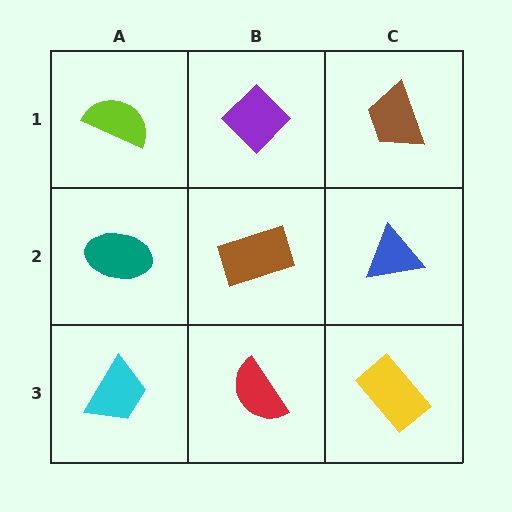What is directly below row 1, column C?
A blue triangle.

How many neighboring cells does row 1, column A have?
2.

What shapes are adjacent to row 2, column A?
A lime semicircle (row 1, column A), a cyan trapezoid (row 3, column A), a brown rectangle (row 2, column B).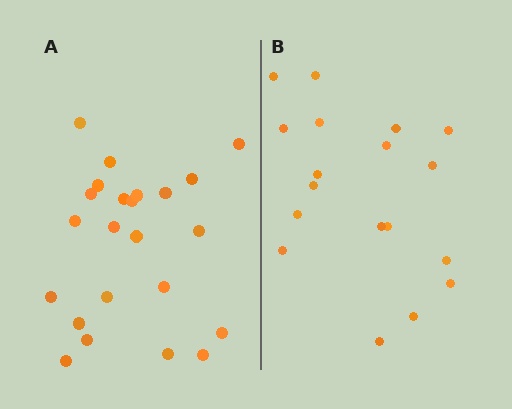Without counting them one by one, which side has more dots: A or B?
Region A (the left region) has more dots.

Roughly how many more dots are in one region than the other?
Region A has about 5 more dots than region B.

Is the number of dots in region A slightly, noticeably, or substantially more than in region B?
Region A has noticeably more, but not dramatically so. The ratio is roughly 1.3 to 1.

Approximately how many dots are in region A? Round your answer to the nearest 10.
About 20 dots. (The exact count is 23, which rounds to 20.)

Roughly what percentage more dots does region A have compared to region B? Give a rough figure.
About 30% more.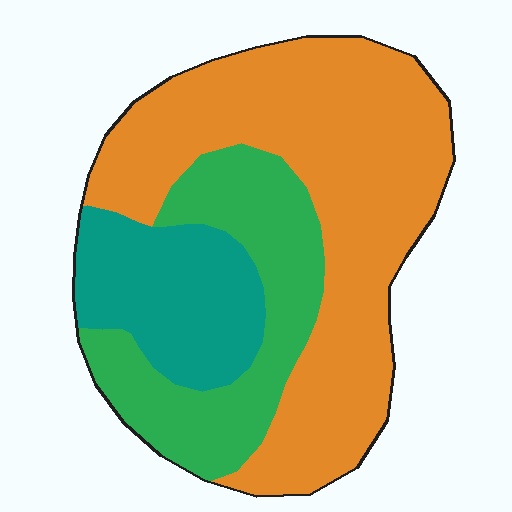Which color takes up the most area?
Orange, at roughly 55%.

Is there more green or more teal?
Green.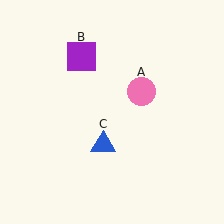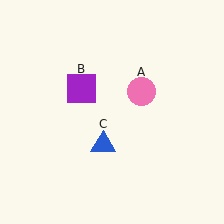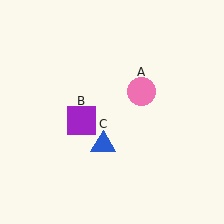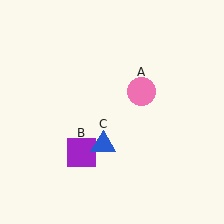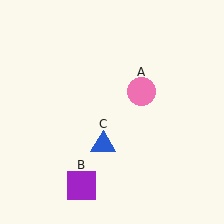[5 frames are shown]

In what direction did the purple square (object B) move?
The purple square (object B) moved down.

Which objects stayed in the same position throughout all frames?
Pink circle (object A) and blue triangle (object C) remained stationary.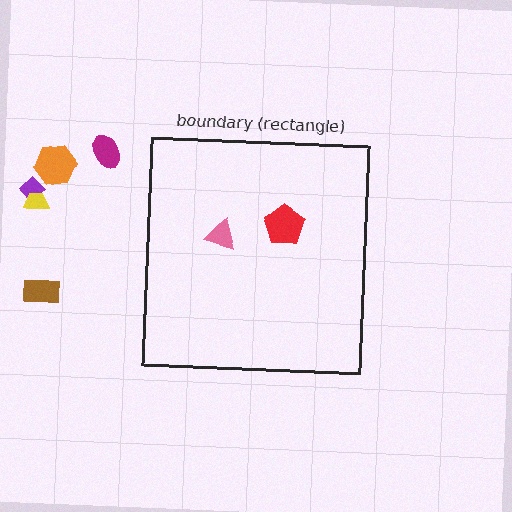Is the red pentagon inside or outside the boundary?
Inside.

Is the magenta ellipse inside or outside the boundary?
Outside.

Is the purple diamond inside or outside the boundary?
Outside.